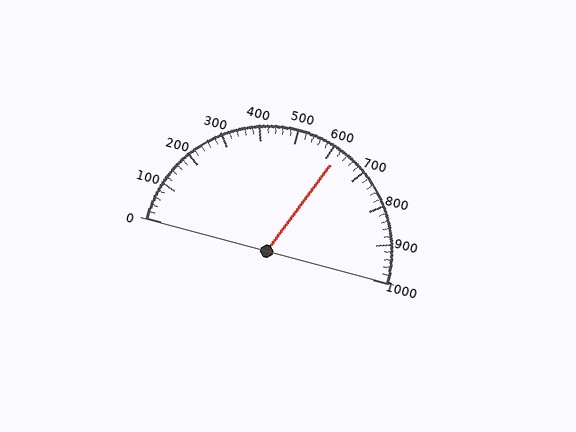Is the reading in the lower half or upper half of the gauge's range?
The reading is in the upper half of the range (0 to 1000).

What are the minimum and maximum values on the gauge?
The gauge ranges from 0 to 1000.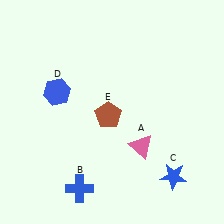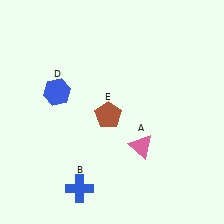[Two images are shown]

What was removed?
The blue star (C) was removed in Image 2.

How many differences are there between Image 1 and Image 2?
There is 1 difference between the two images.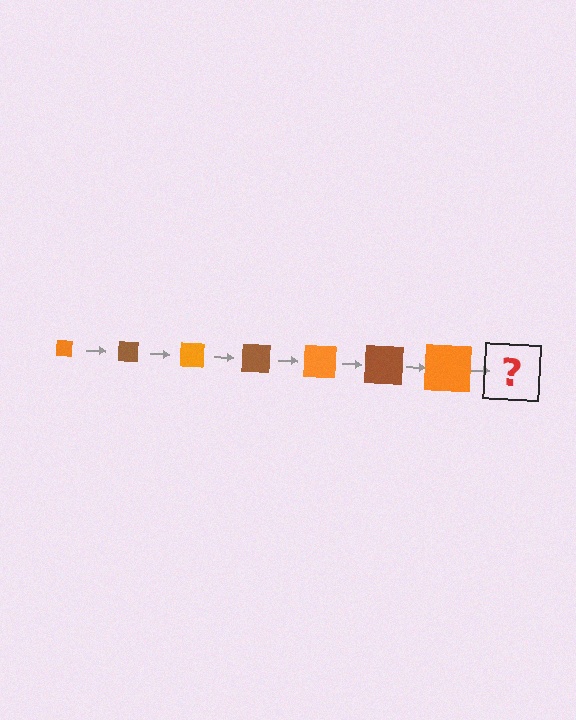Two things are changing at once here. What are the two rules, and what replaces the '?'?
The two rules are that the square grows larger each step and the color cycles through orange and brown. The '?' should be a brown square, larger than the previous one.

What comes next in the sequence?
The next element should be a brown square, larger than the previous one.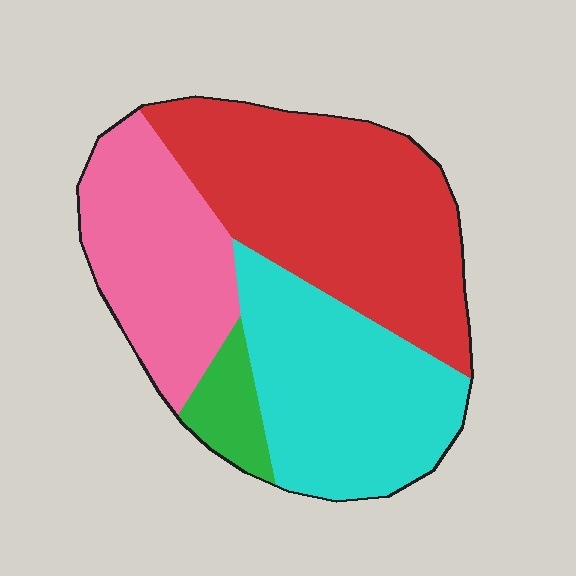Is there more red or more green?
Red.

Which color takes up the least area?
Green, at roughly 5%.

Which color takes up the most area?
Red, at roughly 40%.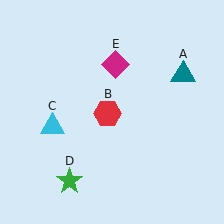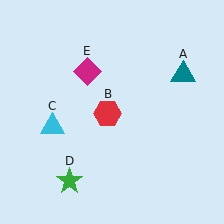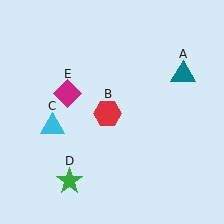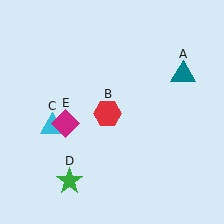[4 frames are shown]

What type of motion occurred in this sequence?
The magenta diamond (object E) rotated counterclockwise around the center of the scene.